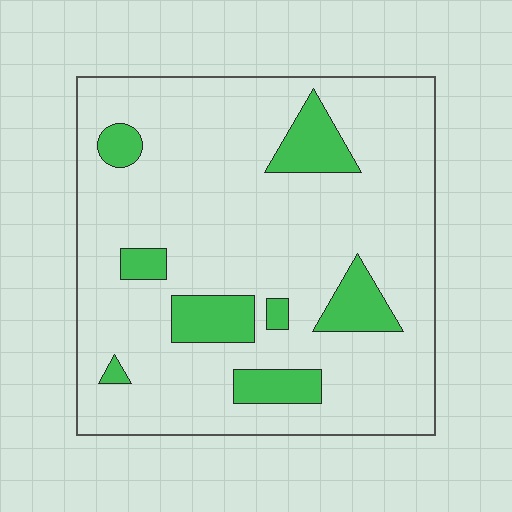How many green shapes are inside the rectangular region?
8.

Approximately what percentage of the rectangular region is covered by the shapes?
Approximately 15%.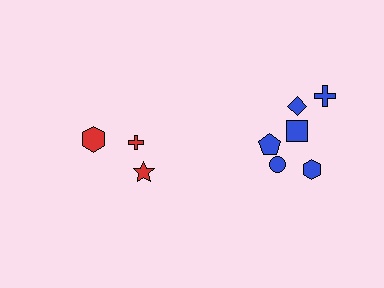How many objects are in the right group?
There are 6 objects.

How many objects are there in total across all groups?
There are 9 objects.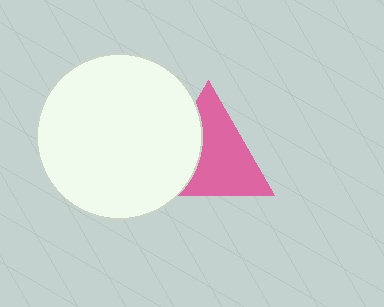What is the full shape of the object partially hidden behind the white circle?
The partially hidden object is a pink triangle.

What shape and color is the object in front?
The object in front is a white circle.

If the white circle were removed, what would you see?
You would see the complete pink triangle.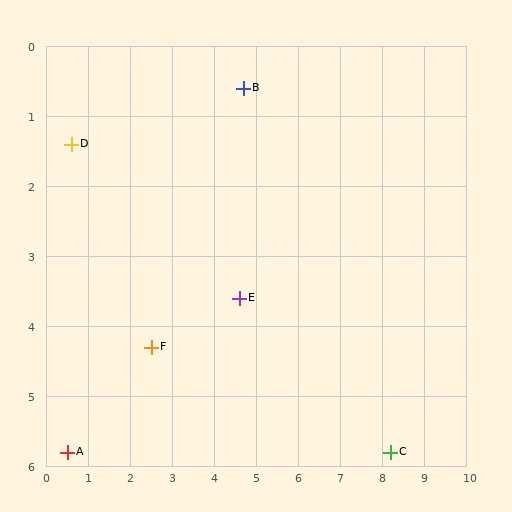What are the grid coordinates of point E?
Point E is at approximately (4.6, 3.6).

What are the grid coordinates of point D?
Point D is at approximately (0.6, 1.4).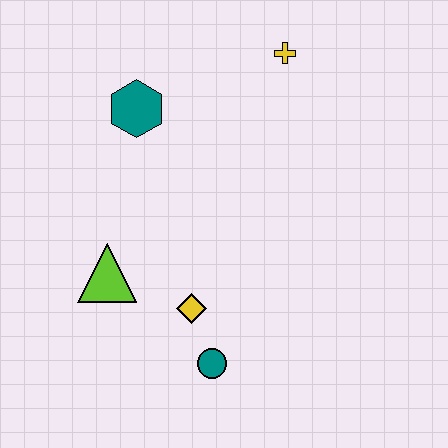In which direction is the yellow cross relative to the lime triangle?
The yellow cross is above the lime triangle.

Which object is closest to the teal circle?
The yellow diamond is closest to the teal circle.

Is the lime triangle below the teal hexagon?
Yes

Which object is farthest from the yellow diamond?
The yellow cross is farthest from the yellow diamond.